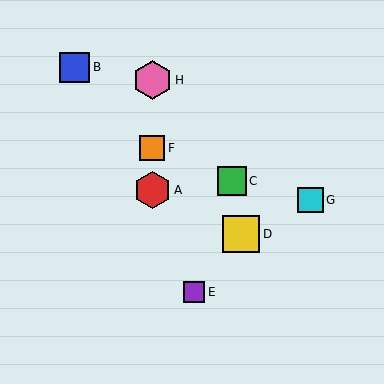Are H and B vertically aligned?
No, H is at x≈152 and B is at x≈75.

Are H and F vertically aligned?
Yes, both are at x≈152.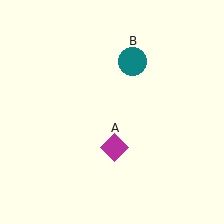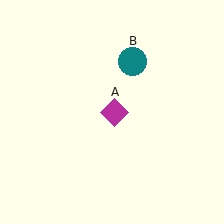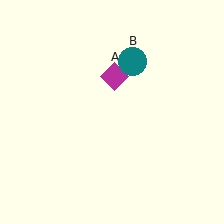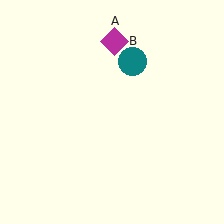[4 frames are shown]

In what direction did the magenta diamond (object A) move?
The magenta diamond (object A) moved up.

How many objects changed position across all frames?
1 object changed position: magenta diamond (object A).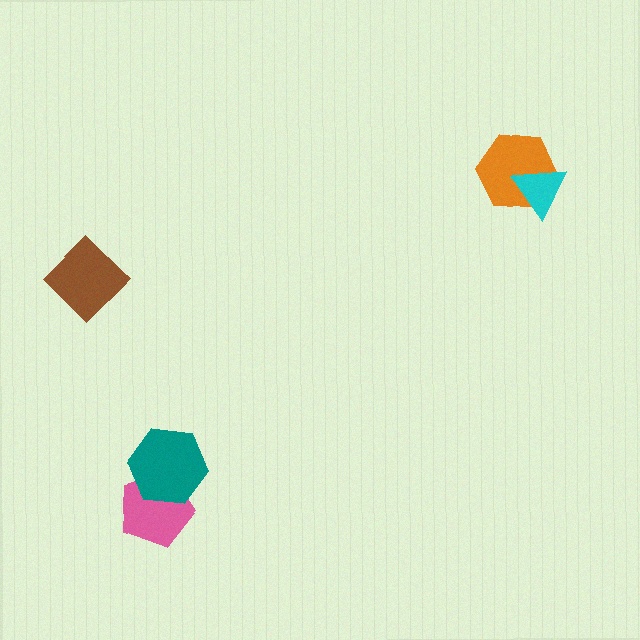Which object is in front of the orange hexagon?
The cyan triangle is in front of the orange hexagon.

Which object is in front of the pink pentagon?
The teal hexagon is in front of the pink pentagon.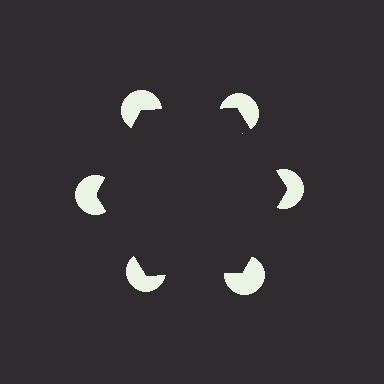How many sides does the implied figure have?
6 sides.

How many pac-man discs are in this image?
There are 6 — one at each vertex of the illusory hexagon.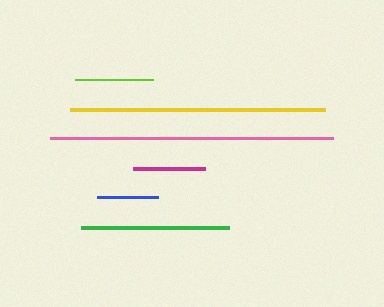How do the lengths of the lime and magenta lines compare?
The lime and magenta lines are approximately the same length.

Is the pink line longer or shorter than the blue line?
The pink line is longer than the blue line.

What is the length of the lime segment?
The lime segment is approximately 78 pixels long.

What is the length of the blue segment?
The blue segment is approximately 61 pixels long.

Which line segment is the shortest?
The blue line is the shortest at approximately 61 pixels.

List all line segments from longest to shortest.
From longest to shortest: pink, yellow, green, lime, magenta, blue.